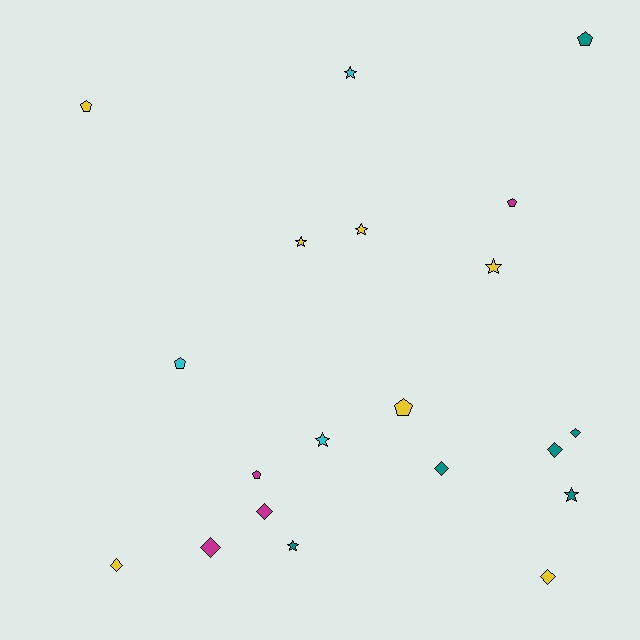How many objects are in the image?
There are 20 objects.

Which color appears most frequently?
Yellow, with 7 objects.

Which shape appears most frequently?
Diamond, with 7 objects.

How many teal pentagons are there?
There is 1 teal pentagon.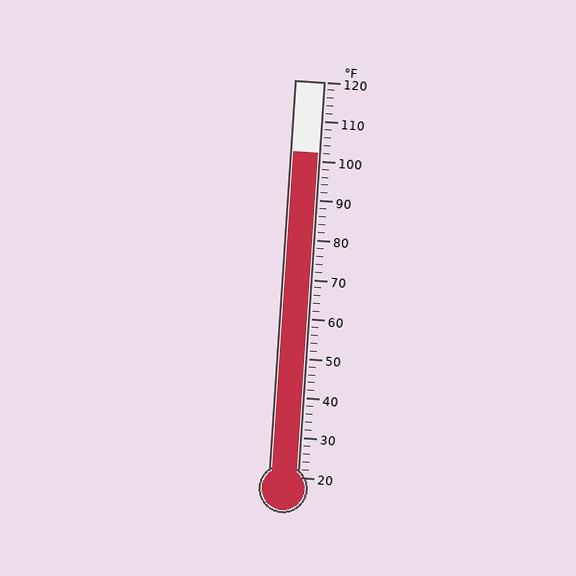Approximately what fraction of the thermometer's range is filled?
The thermometer is filled to approximately 80% of its range.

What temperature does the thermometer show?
The thermometer shows approximately 102°F.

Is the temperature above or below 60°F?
The temperature is above 60°F.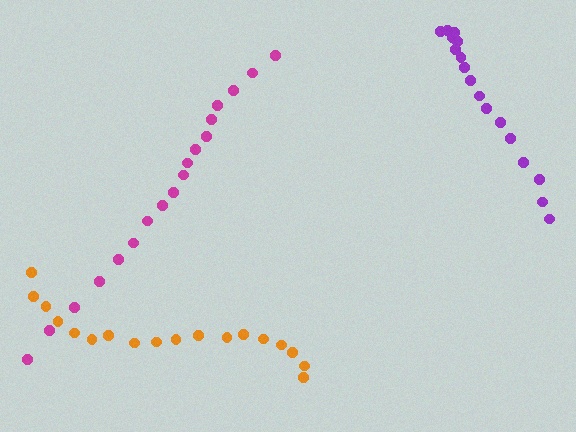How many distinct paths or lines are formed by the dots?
There are 3 distinct paths.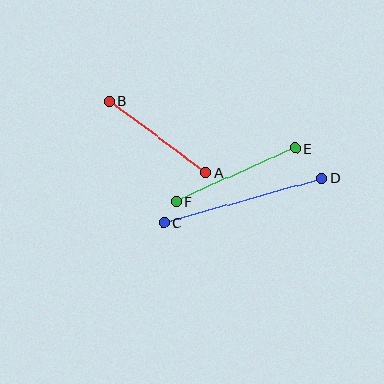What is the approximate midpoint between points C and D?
The midpoint is at approximately (243, 200) pixels.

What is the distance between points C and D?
The distance is approximately 164 pixels.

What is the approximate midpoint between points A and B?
The midpoint is at approximately (158, 137) pixels.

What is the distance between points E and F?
The distance is approximately 131 pixels.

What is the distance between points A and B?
The distance is approximately 120 pixels.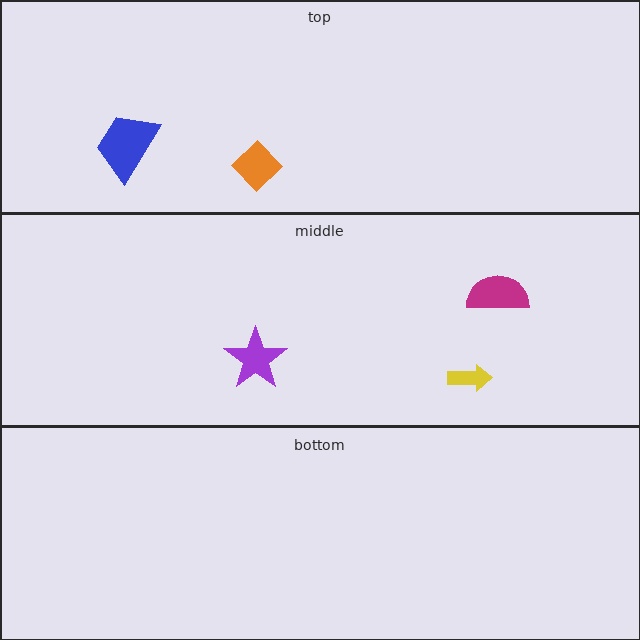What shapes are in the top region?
The orange diamond, the blue trapezoid.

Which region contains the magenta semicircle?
The middle region.